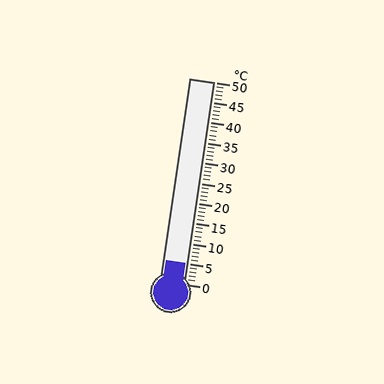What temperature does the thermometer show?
The thermometer shows approximately 5°C.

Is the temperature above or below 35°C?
The temperature is below 35°C.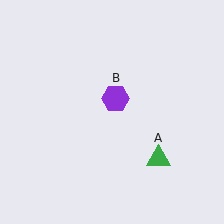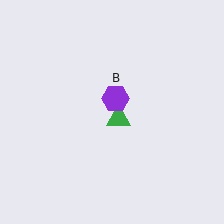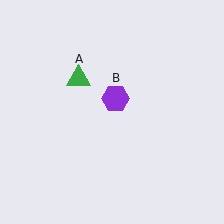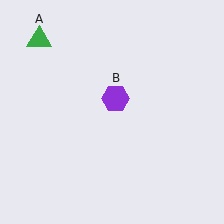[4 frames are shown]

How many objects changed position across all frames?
1 object changed position: green triangle (object A).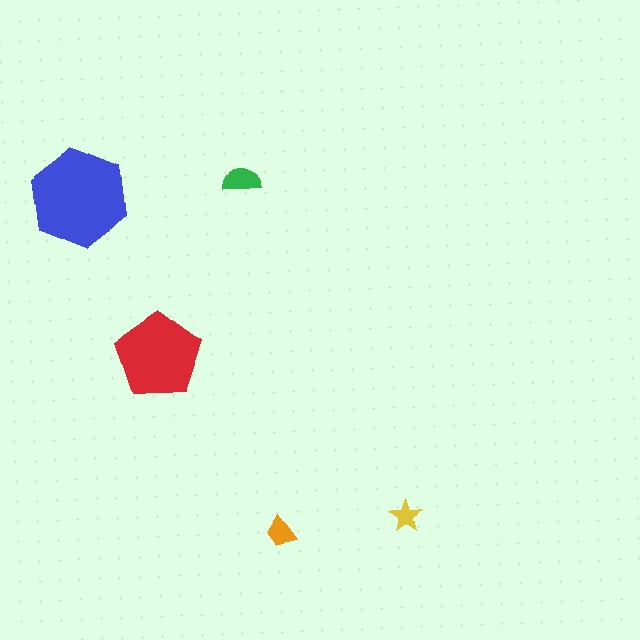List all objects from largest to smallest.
The blue hexagon, the red pentagon, the green semicircle, the orange trapezoid, the yellow star.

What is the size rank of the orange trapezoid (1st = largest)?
4th.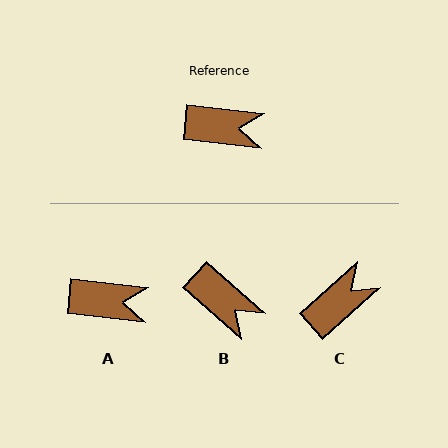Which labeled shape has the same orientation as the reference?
A.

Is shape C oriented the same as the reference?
No, it is off by about 48 degrees.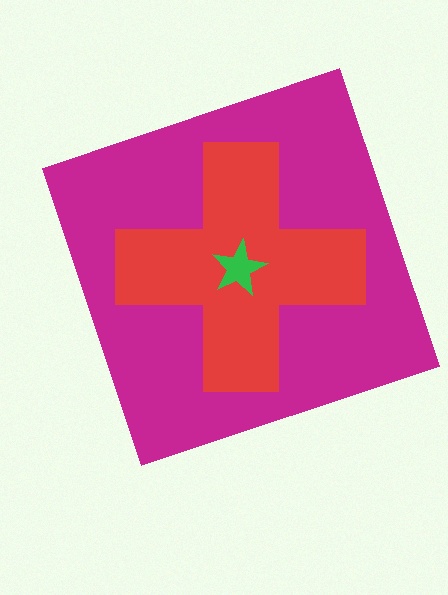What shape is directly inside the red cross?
The green star.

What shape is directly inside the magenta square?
The red cross.